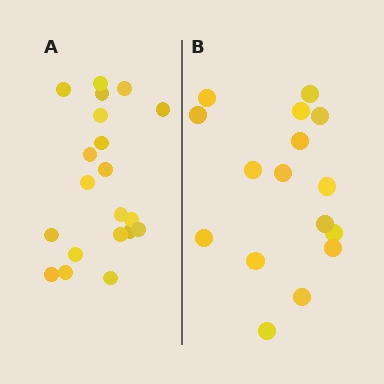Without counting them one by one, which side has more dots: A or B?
Region A (the left region) has more dots.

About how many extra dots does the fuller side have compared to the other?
Region A has about 4 more dots than region B.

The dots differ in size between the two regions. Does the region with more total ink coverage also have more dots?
No. Region B has more total ink coverage because its dots are larger, but region A actually contains more individual dots. Total area can be misleading — the number of items is what matters here.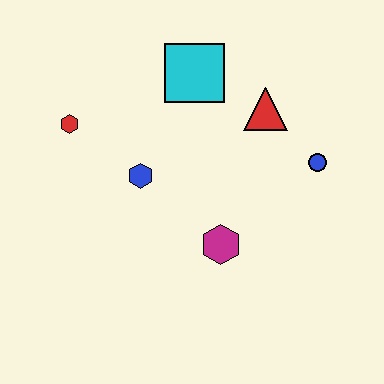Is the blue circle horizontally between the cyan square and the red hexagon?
No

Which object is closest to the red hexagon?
The blue hexagon is closest to the red hexagon.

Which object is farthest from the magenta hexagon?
The red hexagon is farthest from the magenta hexagon.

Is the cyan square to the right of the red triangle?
No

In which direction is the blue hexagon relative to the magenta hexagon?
The blue hexagon is to the left of the magenta hexagon.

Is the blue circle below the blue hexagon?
No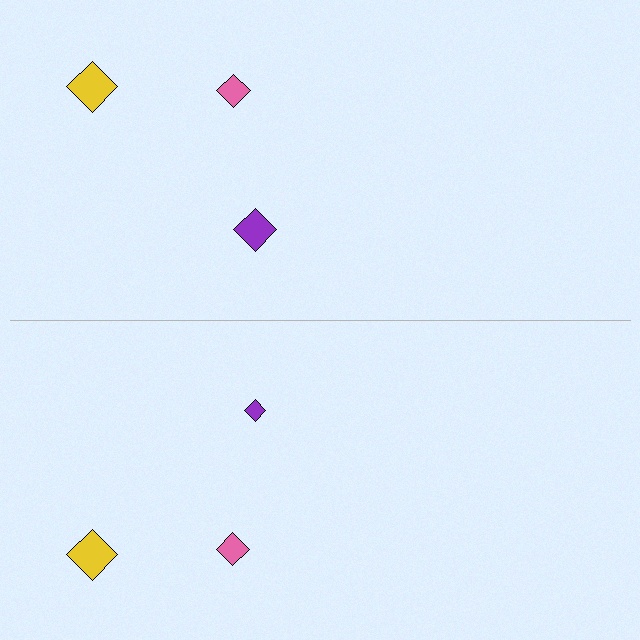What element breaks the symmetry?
The purple diamond on the bottom side has a different size than its mirror counterpart.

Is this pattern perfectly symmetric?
No, the pattern is not perfectly symmetric. The purple diamond on the bottom side has a different size than its mirror counterpart.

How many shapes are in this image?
There are 6 shapes in this image.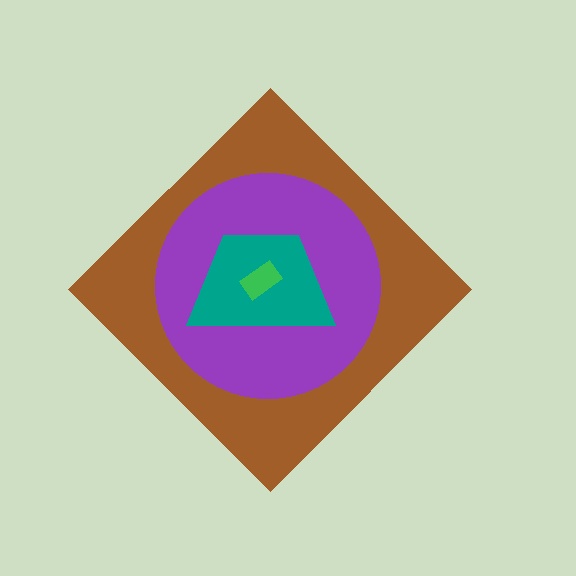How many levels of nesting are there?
4.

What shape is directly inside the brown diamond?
The purple circle.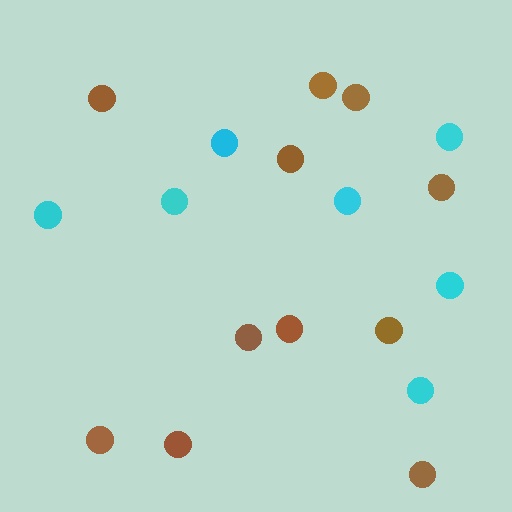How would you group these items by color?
There are 2 groups: one group of brown circles (11) and one group of cyan circles (7).